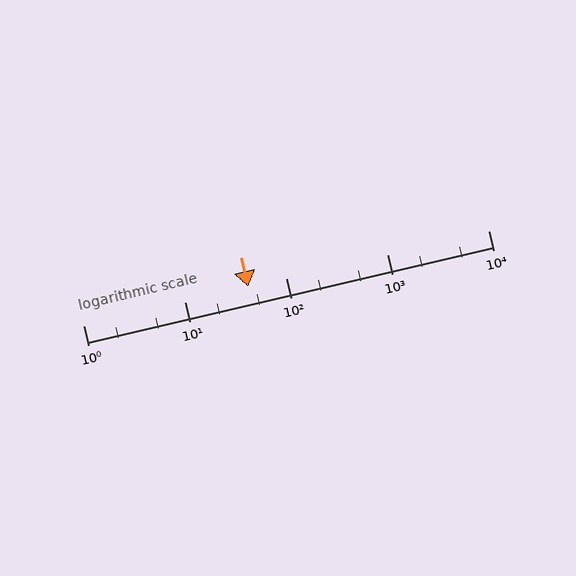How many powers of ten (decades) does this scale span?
The scale spans 4 decades, from 1 to 10000.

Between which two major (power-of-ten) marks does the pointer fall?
The pointer is between 10 and 100.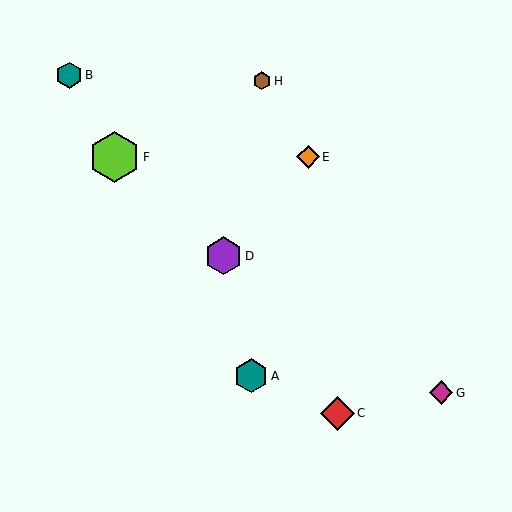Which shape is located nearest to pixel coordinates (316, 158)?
The orange diamond (labeled E) at (308, 157) is nearest to that location.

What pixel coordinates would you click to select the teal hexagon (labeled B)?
Click at (69, 75) to select the teal hexagon B.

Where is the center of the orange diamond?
The center of the orange diamond is at (308, 157).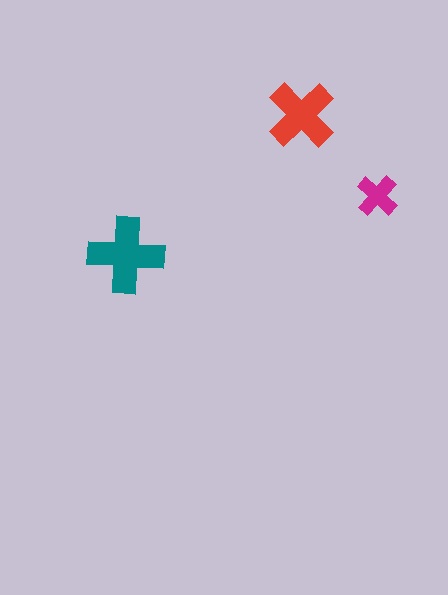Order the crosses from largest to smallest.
the teal one, the red one, the magenta one.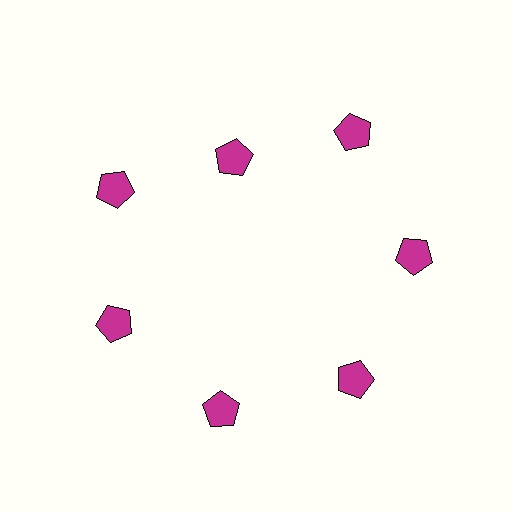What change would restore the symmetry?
The symmetry would be restored by moving it outward, back onto the ring so that all 7 pentagons sit at equal angles and equal distance from the center.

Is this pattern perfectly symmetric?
No. The 7 magenta pentagons are arranged in a ring, but one element near the 12 o'clock position is pulled inward toward the center, breaking the 7-fold rotational symmetry.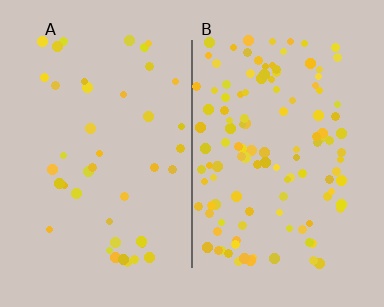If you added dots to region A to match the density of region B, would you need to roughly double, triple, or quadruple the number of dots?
Approximately triple.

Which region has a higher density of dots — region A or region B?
B (the right).